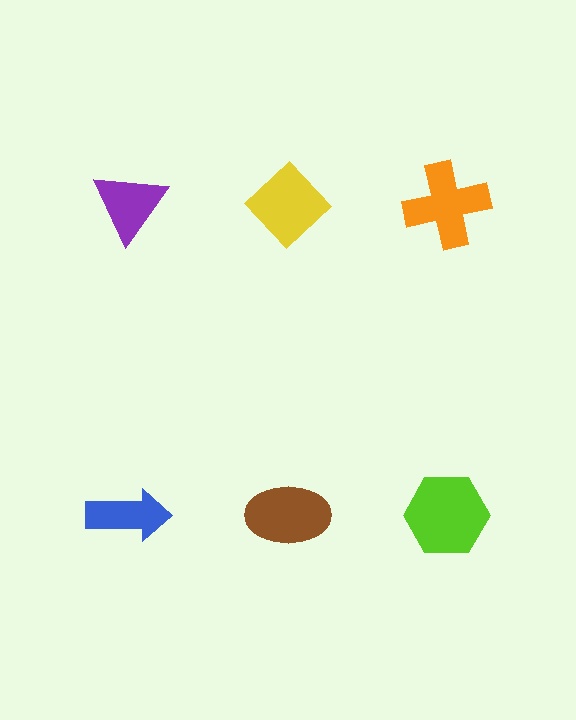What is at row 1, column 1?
A purple triangle.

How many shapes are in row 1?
3 shapes.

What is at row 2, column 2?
A brown ellipse.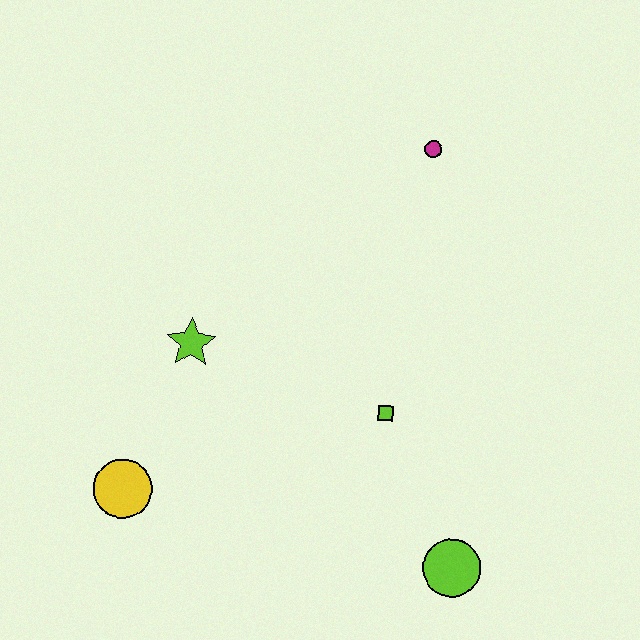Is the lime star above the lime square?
Yes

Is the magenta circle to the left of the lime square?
No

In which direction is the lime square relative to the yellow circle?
The lime square is to the right of the yellow circle.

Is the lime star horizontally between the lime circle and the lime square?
No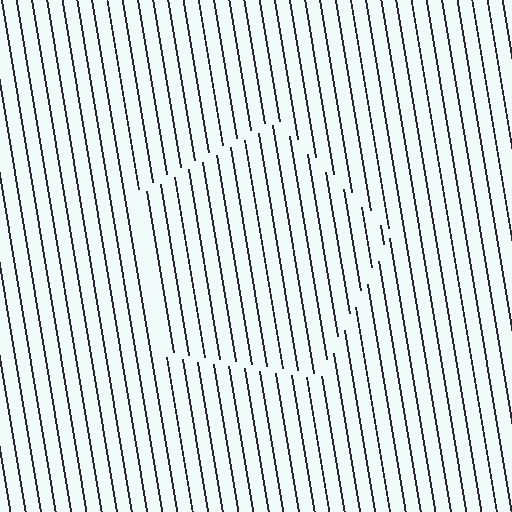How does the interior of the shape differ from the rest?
The interior of the shape contains the same grating, shifted by half a period — the contour is defined by the phase discontinuity where line-ends from the inner and outer gratings abut.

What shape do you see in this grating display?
An illusory pentagon. The interior of the shape contains the same grating, shifted by half a period — the contour is defined by the phase discontinuity where line-ends from the inner and outer gratings abut.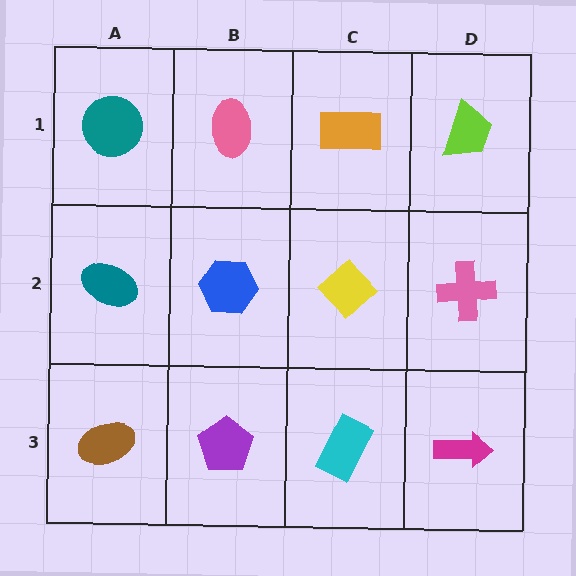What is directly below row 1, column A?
A teal ellipse.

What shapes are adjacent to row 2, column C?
An orange rectangle (row 1, column C), a cyan rectangle (row 3, column C), a blue hexagon (row 2, column B), a pink cross (row 2, column D).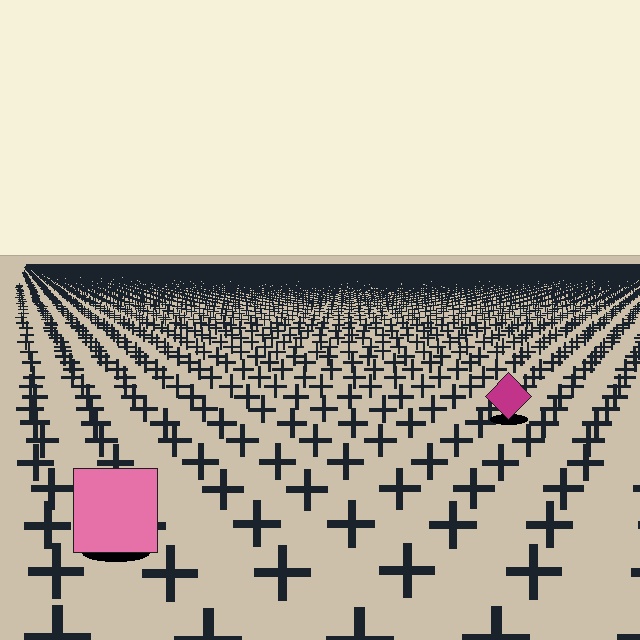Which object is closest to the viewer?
The pink square is closest. The texture marks near it are larger and more spread out.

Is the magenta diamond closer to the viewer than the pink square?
No. The pink square is closer — you can tell from the texture gradient: the ground texture is coarser near it.